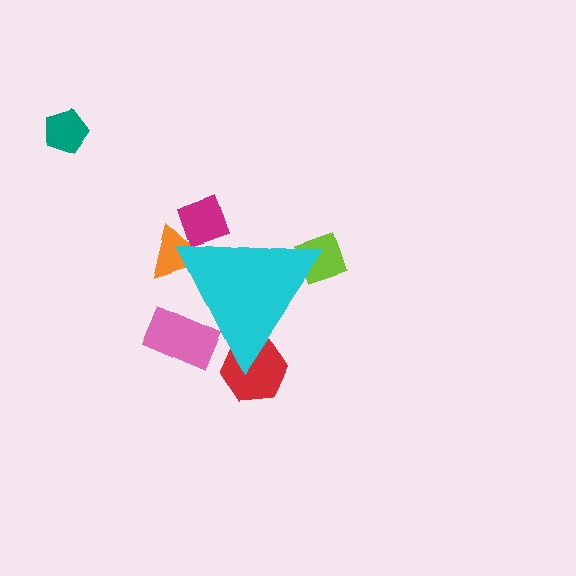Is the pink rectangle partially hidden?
Yes, the pink rectangle is partially hidden behind the cyan triangle.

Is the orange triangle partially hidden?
Yes, the orange triangle is partially hidden behind the cyan triangle.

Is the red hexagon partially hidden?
Yes, the red hexagon is partially hidden behind the cyan triangle.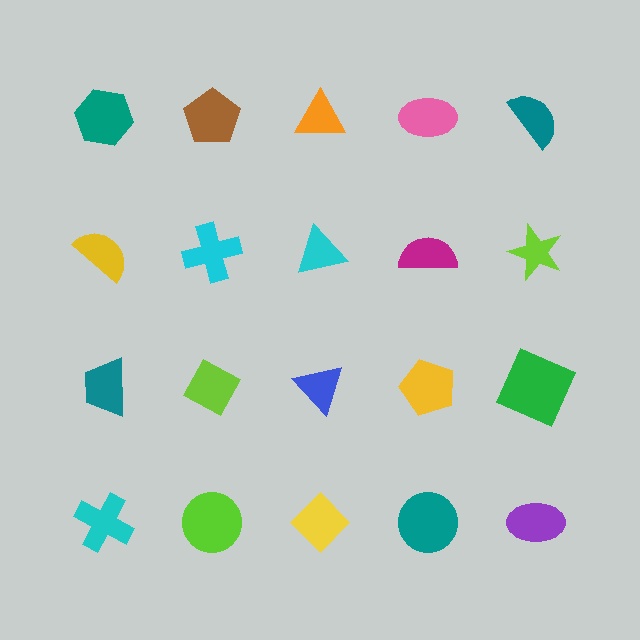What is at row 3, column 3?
A blue triangle.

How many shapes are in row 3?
5 shapes.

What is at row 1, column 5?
A teal semicircle.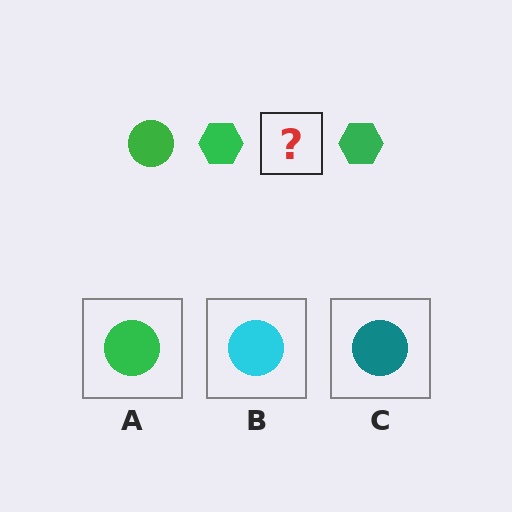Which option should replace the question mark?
Option A.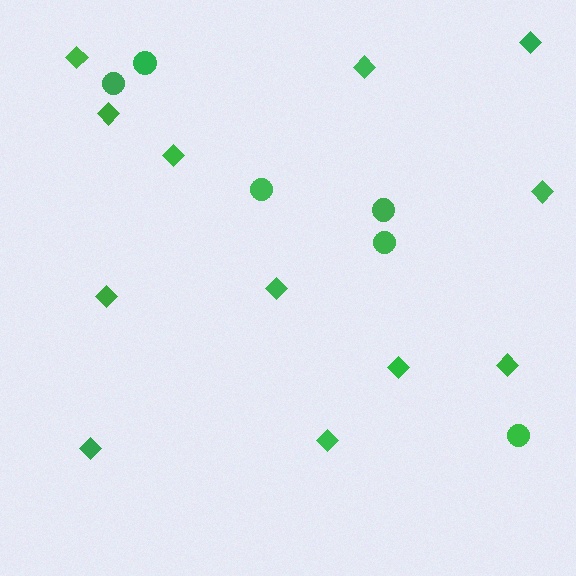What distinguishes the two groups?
There are 2 groups: one group of diamonds (12) and one group of circles (6).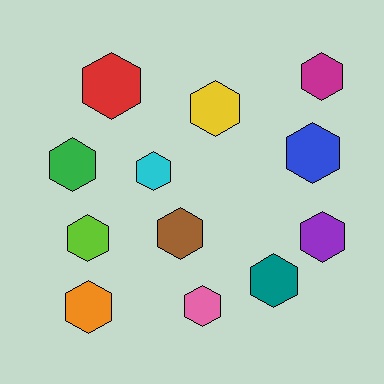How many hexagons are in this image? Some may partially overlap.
There are 12 hexagons.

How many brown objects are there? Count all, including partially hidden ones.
There is 1 brown object.